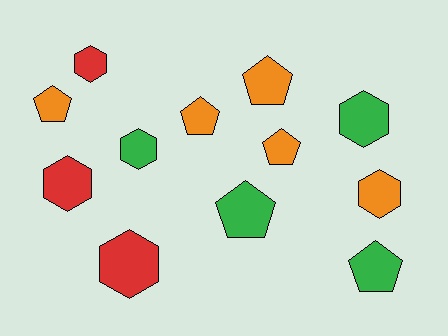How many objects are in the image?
There are 12 objects.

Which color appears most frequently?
Orange, with 5 objects.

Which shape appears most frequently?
Pentagon, with 6 objects.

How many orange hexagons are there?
There is 1 orange hexagon.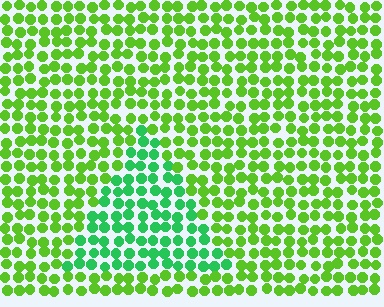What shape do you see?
I see a triangle.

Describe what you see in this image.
The image is filled with small lime elements in a uniform arrangement. A triangle-shaped region is visible where the elements are tinted to a slightly different hue, forming a subtle color boundary.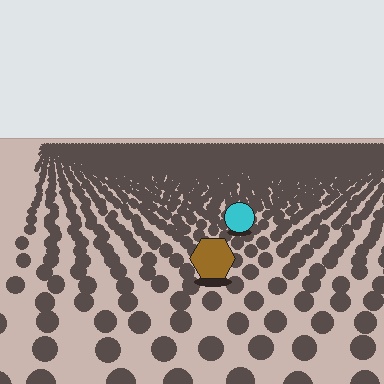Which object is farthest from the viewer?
The cyan circle is farthest from the viewer. It appears smaller and the ground texture around it is denser.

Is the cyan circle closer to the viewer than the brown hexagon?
No. The brown hexagon is closer — you can tell from the texture gradient: the ground texture is coarser near it.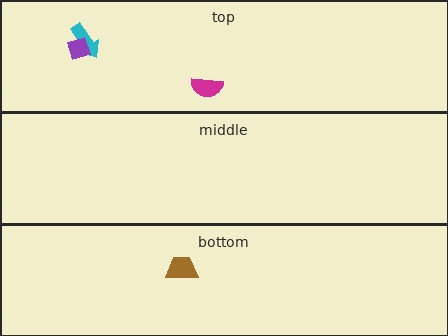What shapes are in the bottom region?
The brown trapezoid.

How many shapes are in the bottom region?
1.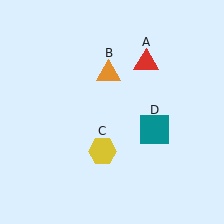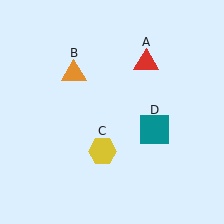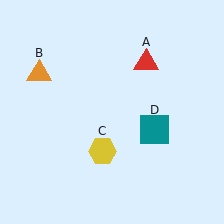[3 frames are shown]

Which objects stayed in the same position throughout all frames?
Red triangle (object A) and yellow hexagon (object C) and teal square (object D) remained stationary.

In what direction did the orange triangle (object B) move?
The orange triangle (object B) moved left.